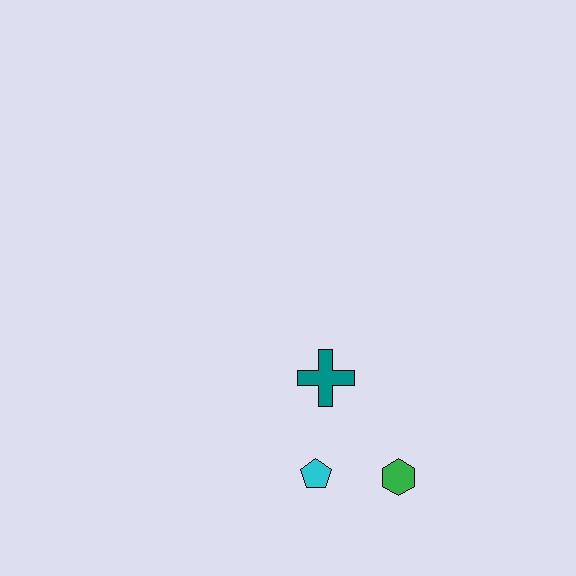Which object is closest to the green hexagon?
The cyan pentagon is closest to the green hexagon.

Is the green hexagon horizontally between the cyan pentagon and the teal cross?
No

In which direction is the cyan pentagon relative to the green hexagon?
The cyan pentagon is to the left of the green hexagon.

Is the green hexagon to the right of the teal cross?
Yes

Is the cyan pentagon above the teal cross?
No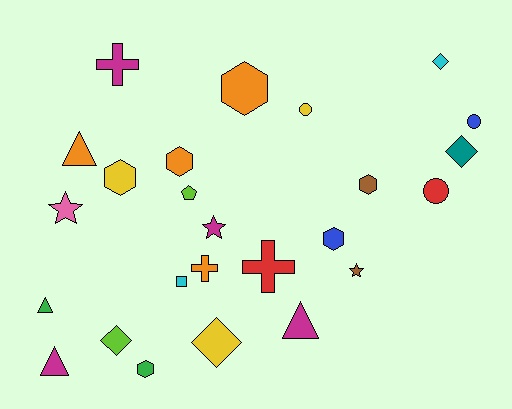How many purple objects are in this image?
There are no purple objects.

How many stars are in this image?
There are 3 stars.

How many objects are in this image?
There are 25 objects.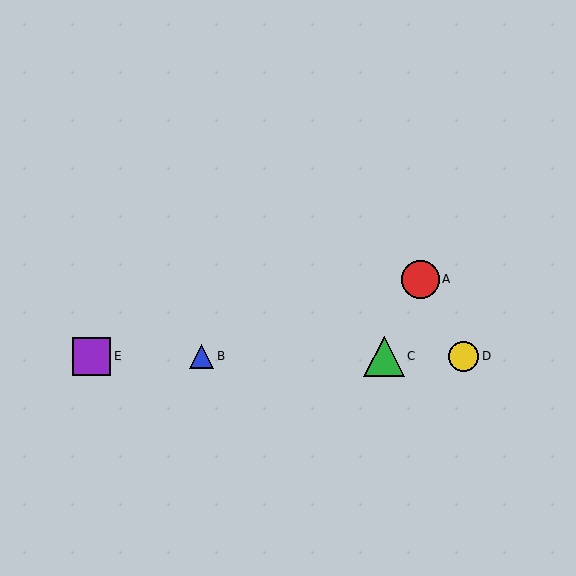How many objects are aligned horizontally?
4 objects (B, C, D, E) are aligned horizontally.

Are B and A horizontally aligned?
No, B is at y≈356 and A is at y≈279.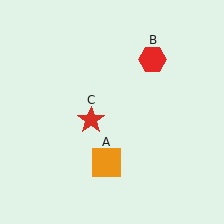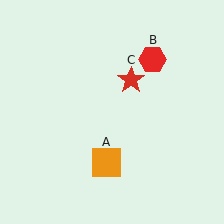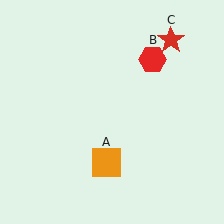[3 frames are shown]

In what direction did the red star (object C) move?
The red star (object C) moved up and to the right.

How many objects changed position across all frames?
1 object changed position: red star (object C).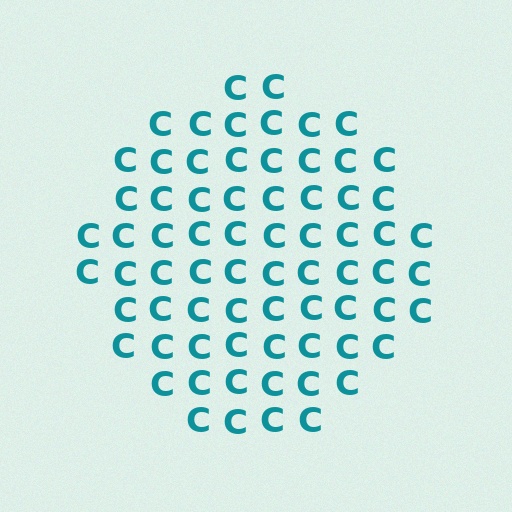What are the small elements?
The small elements are letter C's.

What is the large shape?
The large shape is a circle.